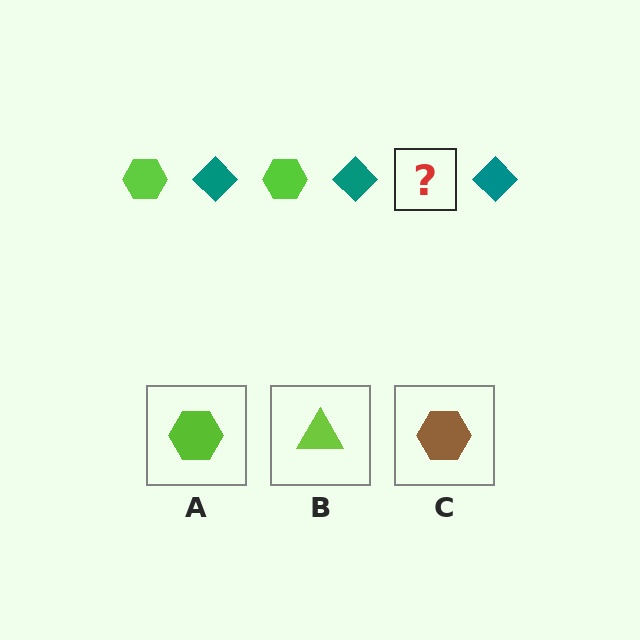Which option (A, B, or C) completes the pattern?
A.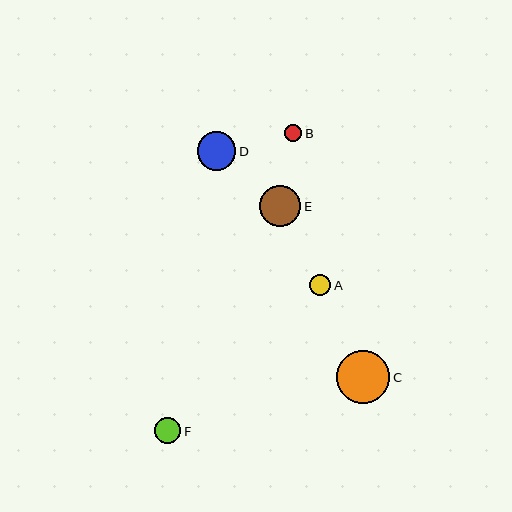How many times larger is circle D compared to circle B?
Circle D is approximately 2.2 times the size of circle B.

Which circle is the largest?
Circle C is the largest with a size of approximately 53 pixels.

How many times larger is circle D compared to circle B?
Circle D is approximately 2.2 times the size of circle B.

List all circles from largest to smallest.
From largest to smallest: C, E, D, F, A, B.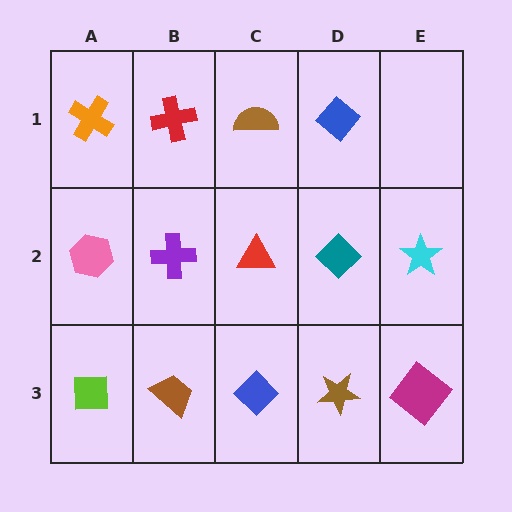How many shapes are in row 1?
4 shapes.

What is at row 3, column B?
A brown trapezoid.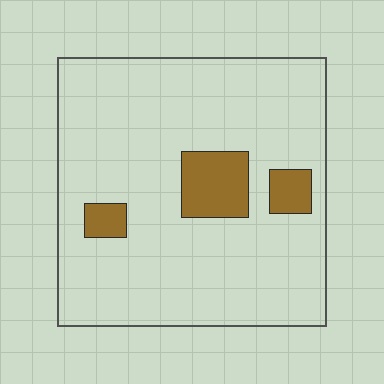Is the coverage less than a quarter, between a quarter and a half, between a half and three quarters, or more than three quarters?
Less than a quarter.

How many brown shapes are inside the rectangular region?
3.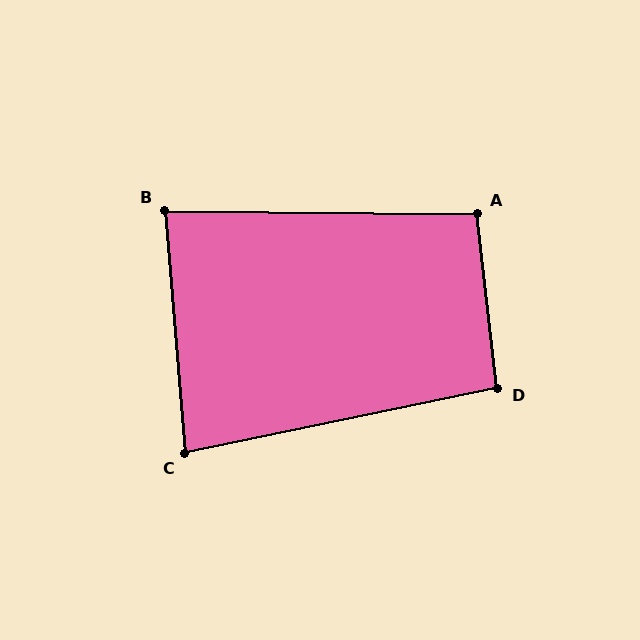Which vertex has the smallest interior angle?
C, at approximately 83 degrees.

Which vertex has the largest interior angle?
A, at approximately 97 degrees.